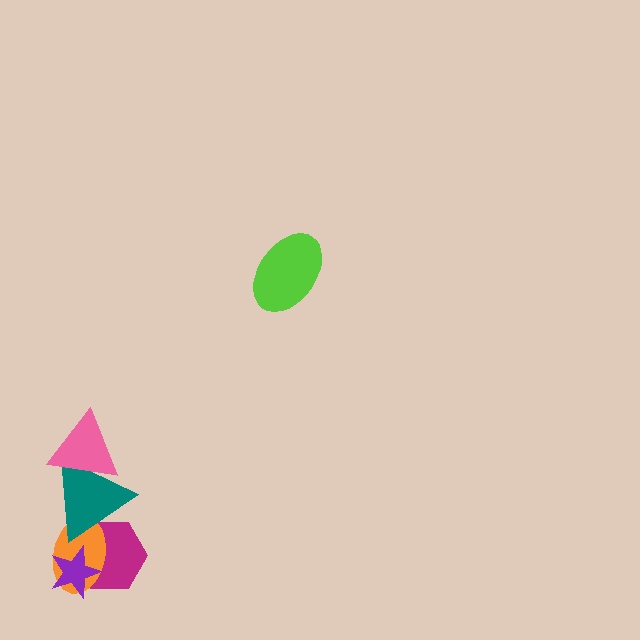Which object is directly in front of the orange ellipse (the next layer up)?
The purple star is directly in front of the orange ellipse.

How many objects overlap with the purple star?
2 objects overlap with the purple star.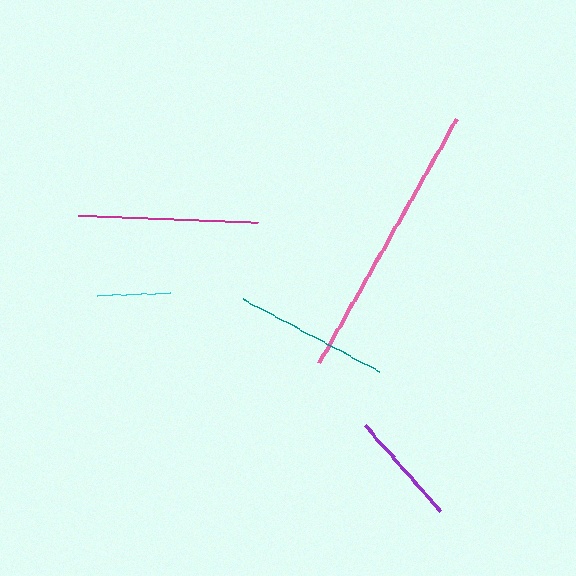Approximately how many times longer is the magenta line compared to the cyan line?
The magenta line is approximately 2.4 times the length of the cyan line.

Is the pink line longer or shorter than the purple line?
The pink line is longer than the purple line.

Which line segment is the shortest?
The cyan line is the shortest at approximately 74 pixels.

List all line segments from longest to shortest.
From longest to shortest: pink, magenta, teal, purple, cyan.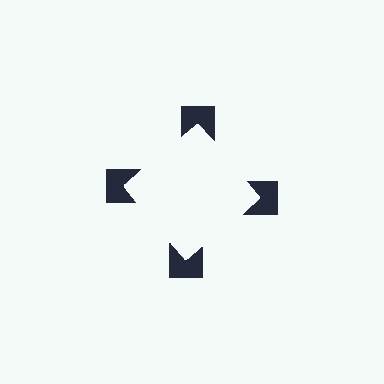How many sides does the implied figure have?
4 sides.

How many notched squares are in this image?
There are 4 — one at each vertex of the illusory square.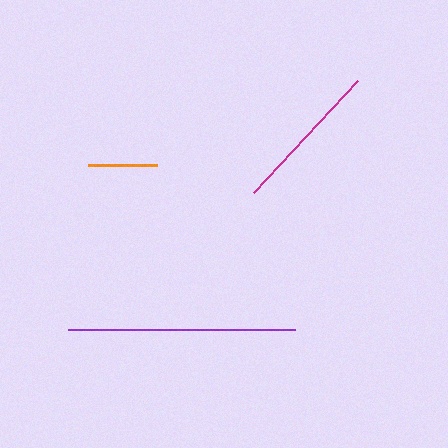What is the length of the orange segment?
The orange segment is approximately 69 pixels long.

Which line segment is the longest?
The purple line is the longest at approximately 226 pixels.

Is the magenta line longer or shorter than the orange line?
The magenta line is longer than the orange line.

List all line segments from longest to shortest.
From longest to shortest: purple, magenta, orange.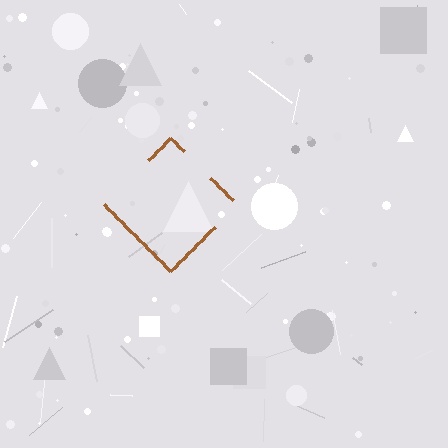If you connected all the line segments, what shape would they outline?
They would outline a diamond.